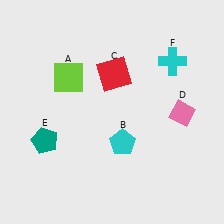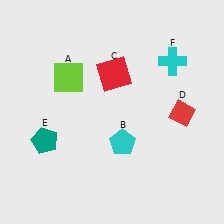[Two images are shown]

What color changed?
The diamond (D) changed from pink in Image 1 to red in Image 2.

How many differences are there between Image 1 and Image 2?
There is 1 difference between the two images.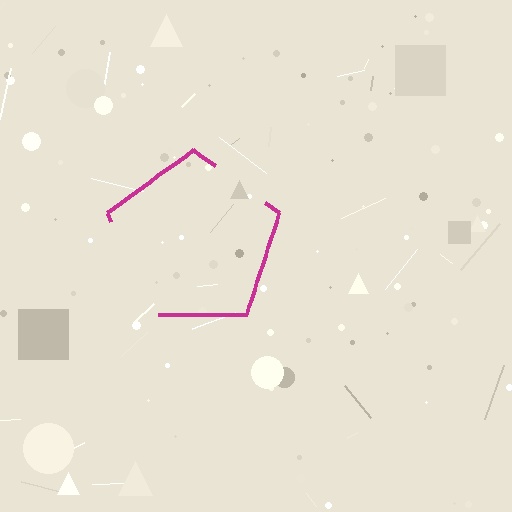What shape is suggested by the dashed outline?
The dashed outline suggests a pentagon.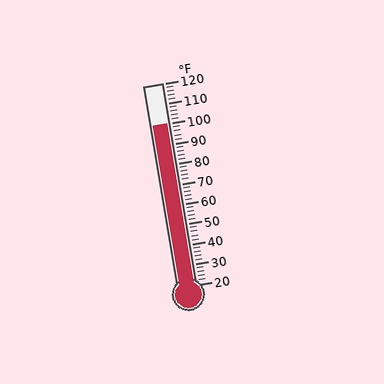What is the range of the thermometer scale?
The thermometer scale ranges from 20°F to 120°F.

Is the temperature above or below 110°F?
The temperature is below 110°F.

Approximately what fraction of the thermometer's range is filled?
The thermometer is filled to approximately 80% of its range.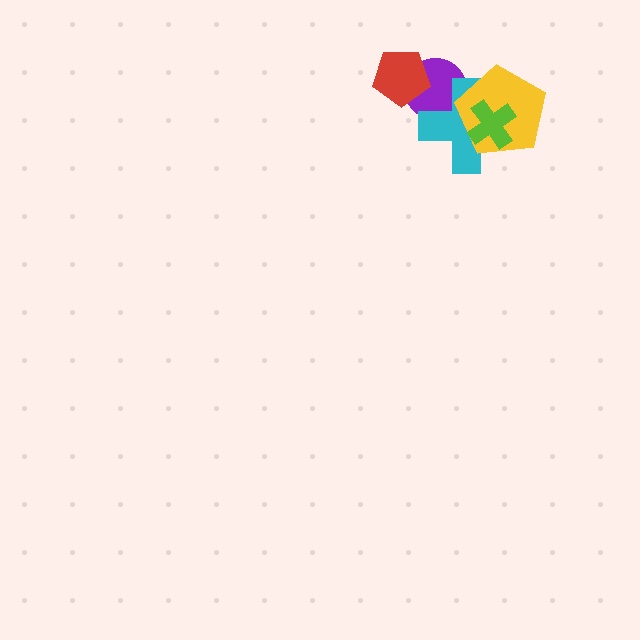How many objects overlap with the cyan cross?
3 objects overlap with the cyan cross.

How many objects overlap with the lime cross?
2 objects overlap with the lime cross.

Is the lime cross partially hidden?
No, no other shape covers it.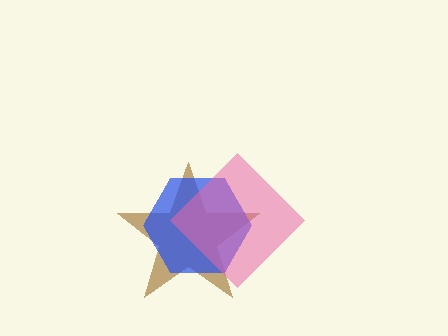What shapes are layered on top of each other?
The layered shapes are: a brown star, a blue hexagon, a pink diamond.